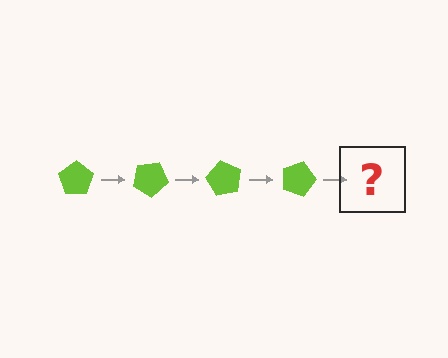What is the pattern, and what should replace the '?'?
The pattern is that the pentagon rotates 30 degrees each step. The '?' should be a lime pentagon rotated 120 degrees.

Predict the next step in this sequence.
The next step is a lime pentagon rotated 120 degrees.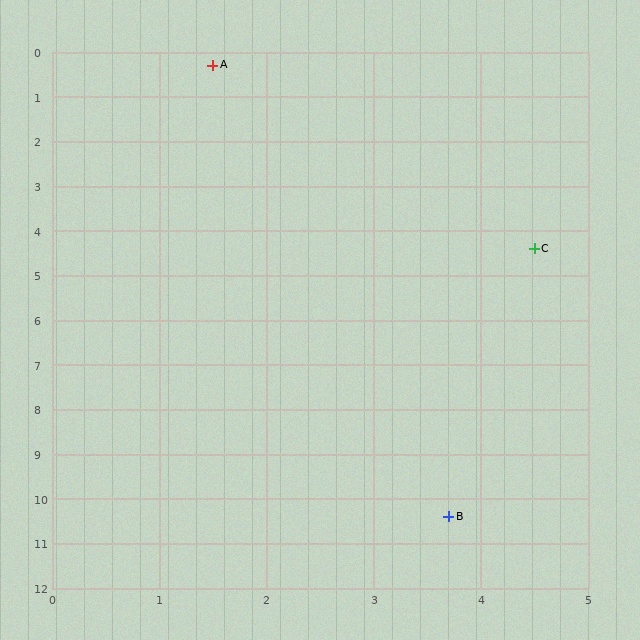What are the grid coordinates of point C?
Point C is at approximately (4.5, 4.4).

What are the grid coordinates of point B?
Point B is at approximately (3.7, 10.4).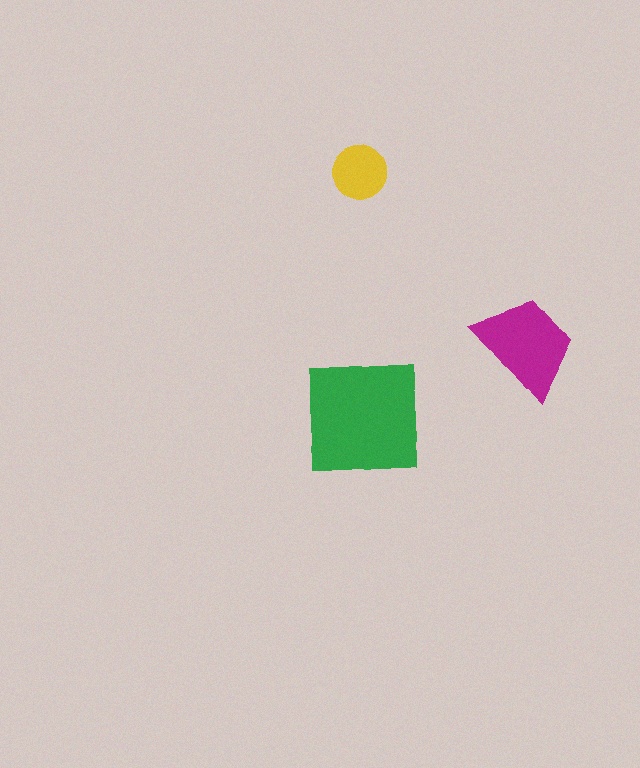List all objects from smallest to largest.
The yellow circle, the magenta trapezoid, the green square.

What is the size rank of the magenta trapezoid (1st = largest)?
2nd.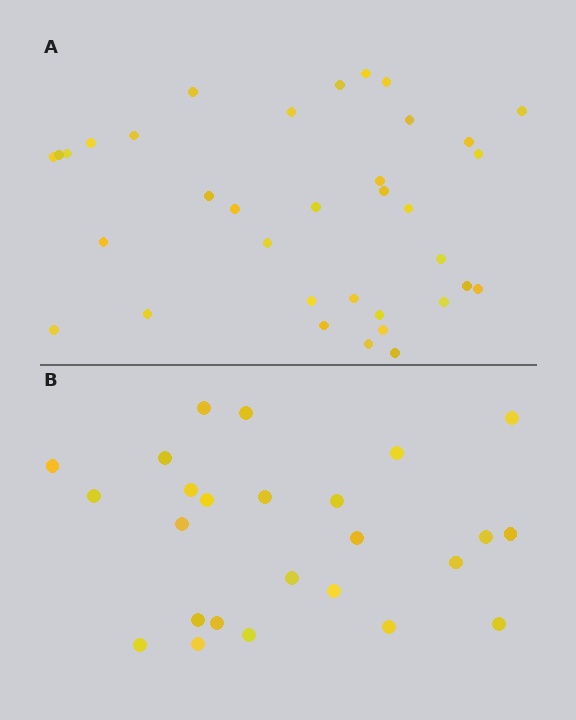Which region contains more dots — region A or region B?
Region A (the top region) has more dots.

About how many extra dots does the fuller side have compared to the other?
Region A has roughly 10 or so more dots than region B.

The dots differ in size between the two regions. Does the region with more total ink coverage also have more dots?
No. Region B has more total ink coverage because its dots are larger, but region A actually contains more individual dots. Total area can be misleading — the number of items is what matters here.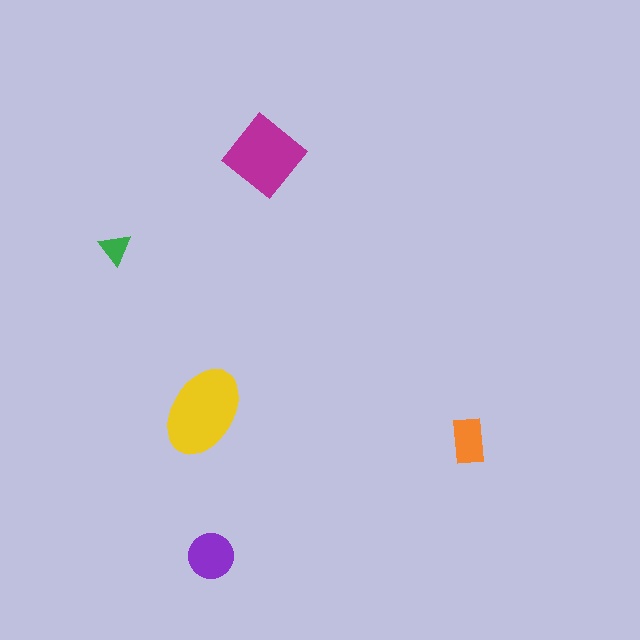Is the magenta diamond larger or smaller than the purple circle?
Larger.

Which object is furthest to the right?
The orange rectangle is rightmost.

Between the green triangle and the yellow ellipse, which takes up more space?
The yellow ellipse.